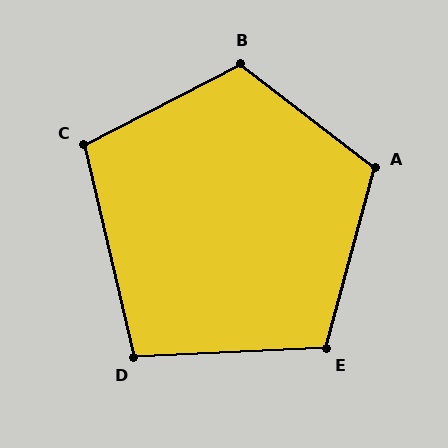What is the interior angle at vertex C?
Approximately 104 degrees (obtuse).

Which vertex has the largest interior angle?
B, at approximately 115 degrees.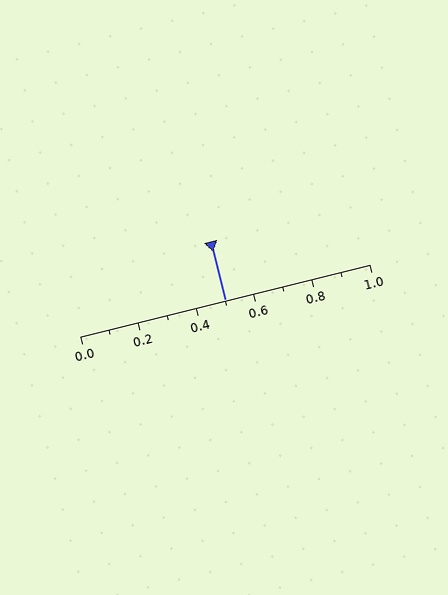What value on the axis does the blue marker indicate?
The marker indicates approximately 0.5.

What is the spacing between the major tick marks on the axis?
The major ticks are spaced 0.2 apart.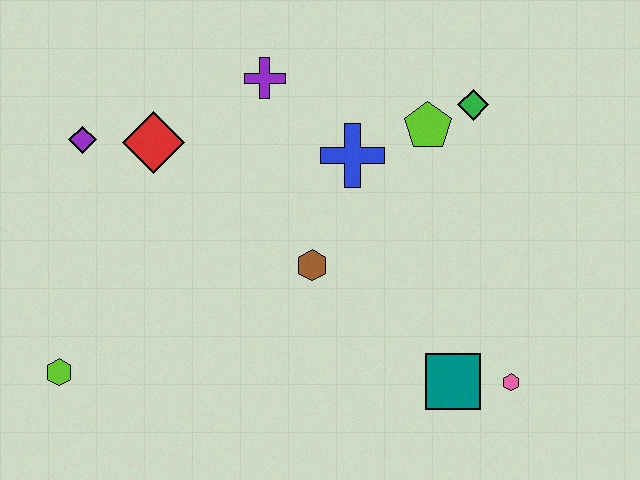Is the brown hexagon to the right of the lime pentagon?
No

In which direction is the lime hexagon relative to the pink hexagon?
The lime hexagon is to the left of the pink hexagon.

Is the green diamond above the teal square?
Yes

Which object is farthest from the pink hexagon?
The purple diamond is farthest from the pink hexagon.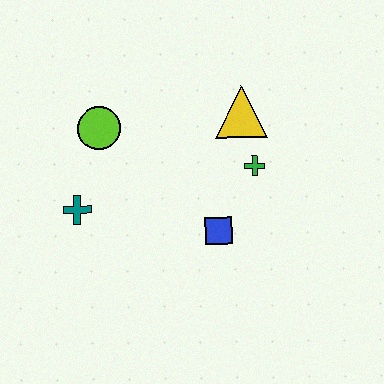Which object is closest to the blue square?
The green cross is closest to the blue square.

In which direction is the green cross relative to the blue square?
The green cross is above the blue square.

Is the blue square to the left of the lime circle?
No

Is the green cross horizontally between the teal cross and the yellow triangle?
No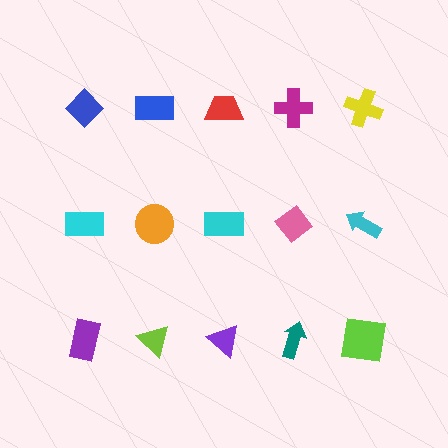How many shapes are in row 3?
5 shapes.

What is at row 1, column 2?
A blue rectangle.